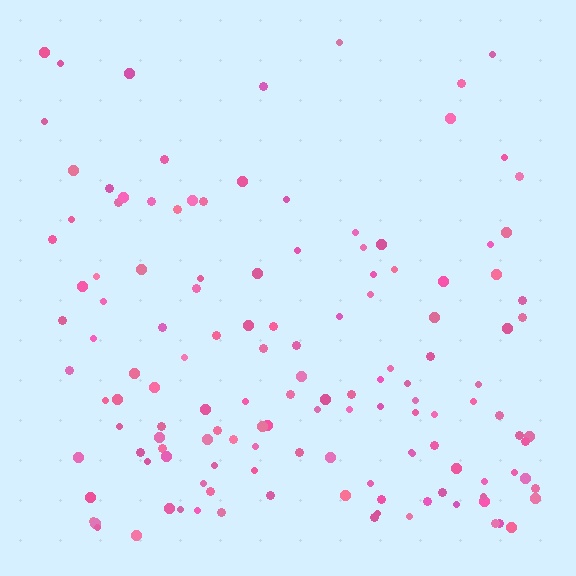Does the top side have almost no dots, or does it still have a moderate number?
Still a moderate number, just noticeably fewer than the bottom.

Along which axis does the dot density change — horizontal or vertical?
Vertical.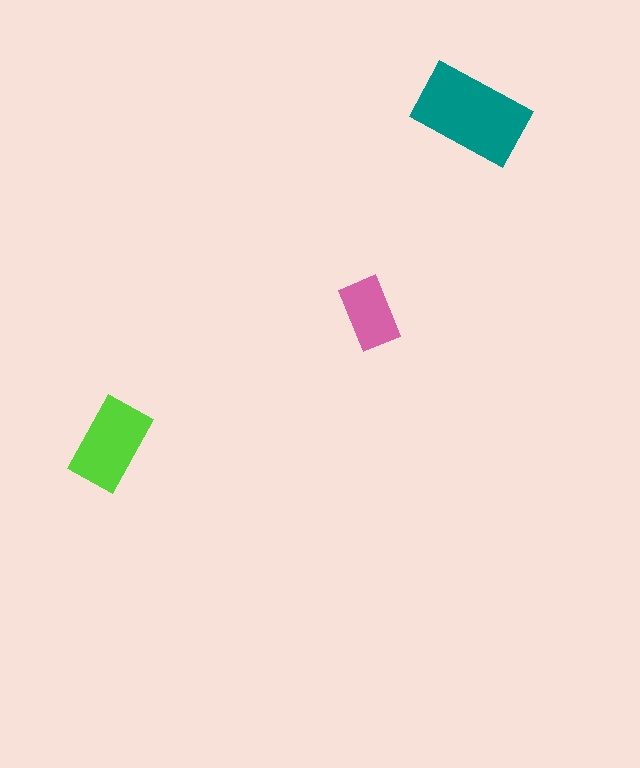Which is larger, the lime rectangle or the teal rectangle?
The teal one.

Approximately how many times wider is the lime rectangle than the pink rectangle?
About 1.5 times wider.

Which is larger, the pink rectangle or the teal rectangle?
The teal one.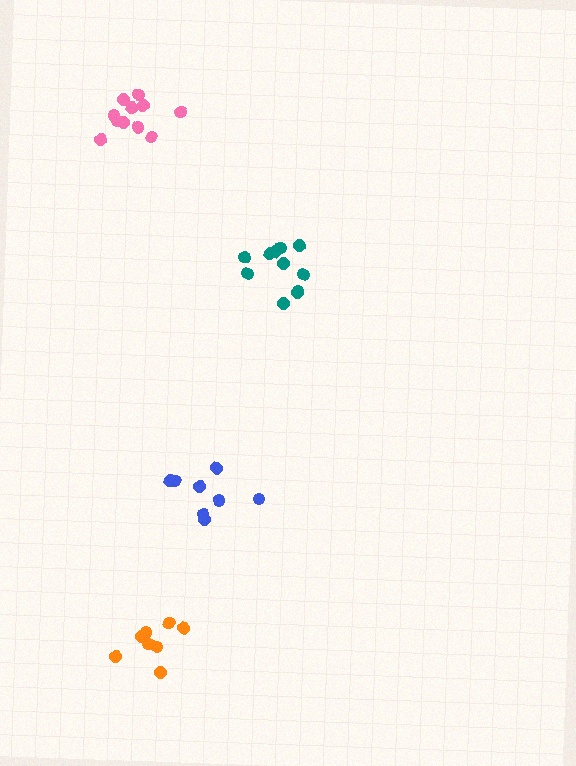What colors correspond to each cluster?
The clusters are colored: teal, pink, orange, blue.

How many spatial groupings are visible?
There are 4 spatial groupings.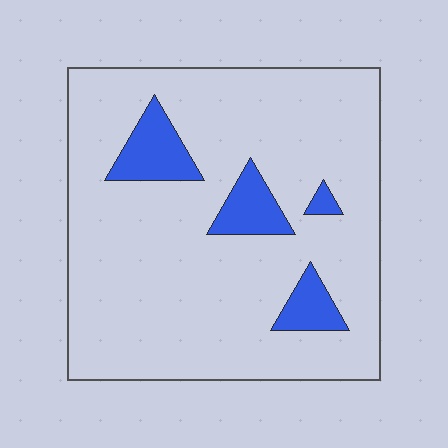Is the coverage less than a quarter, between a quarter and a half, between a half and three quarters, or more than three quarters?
Less than a quarter.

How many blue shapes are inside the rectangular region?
4.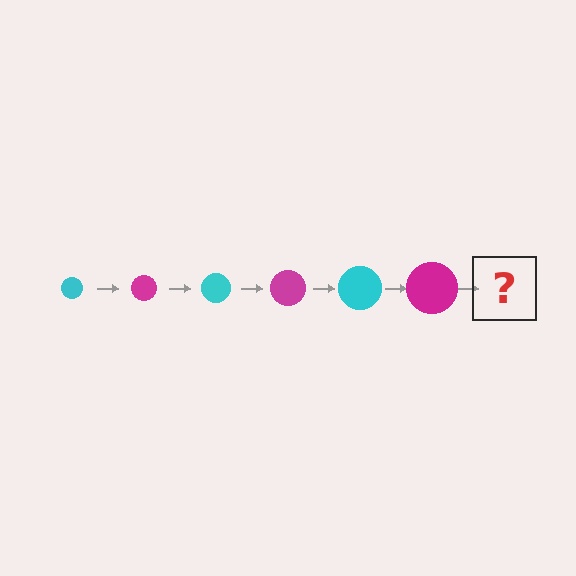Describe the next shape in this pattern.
It should be a cyan circle, larger than the previous one.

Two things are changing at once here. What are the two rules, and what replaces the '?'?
The two rules are that the circle grows larger each step and the color cycles through cyan and magenta. The '?' should be a cyan circle, larger than the previous one.